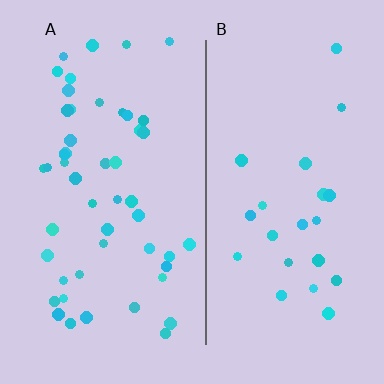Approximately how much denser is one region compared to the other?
Approximately 2.2× — region A over region B.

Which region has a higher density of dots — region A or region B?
A (the left).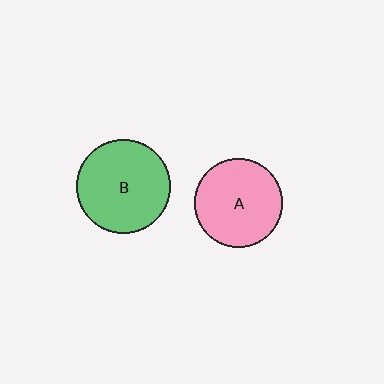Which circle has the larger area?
Circle B (green).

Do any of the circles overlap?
No, none of the circles overlap.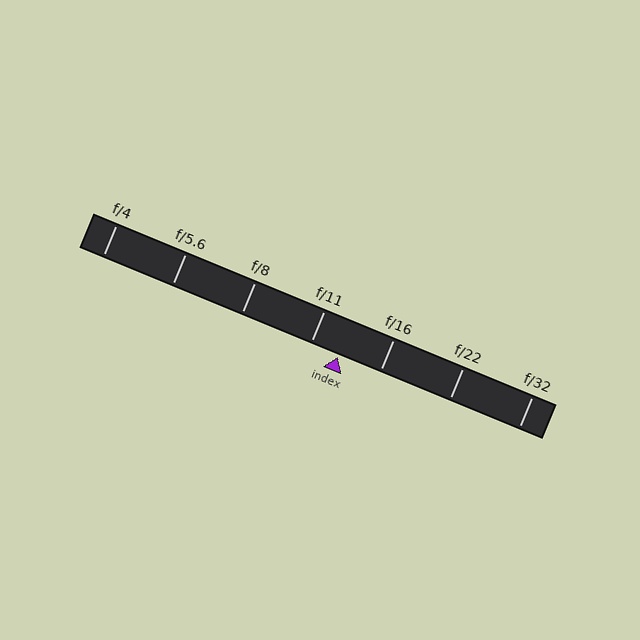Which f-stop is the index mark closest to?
The index mark is closest to f/11.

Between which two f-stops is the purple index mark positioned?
The index mark is between f/11 and f/16.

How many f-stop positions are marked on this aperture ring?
There are 7 f-stop positions marked.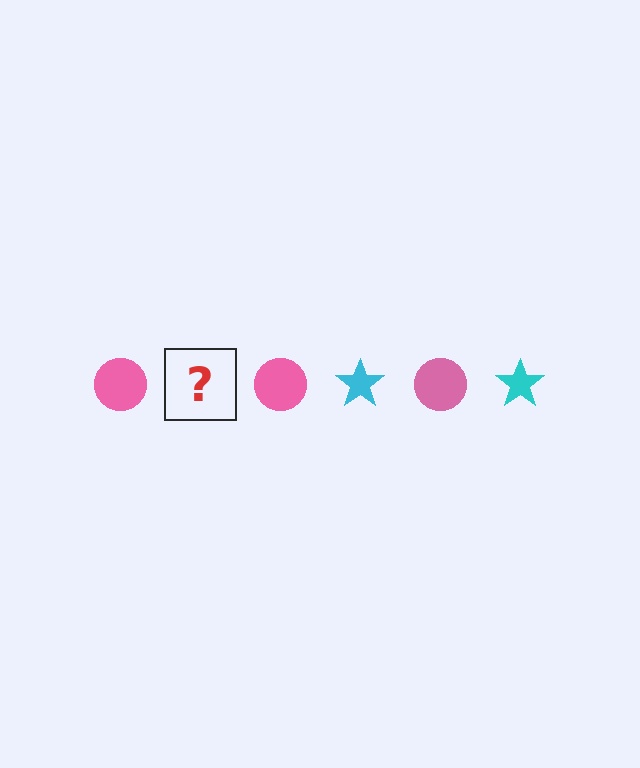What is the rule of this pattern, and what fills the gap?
The rule is that the pattern alternates between pink circle and cyan star. The gap should be filled with a cyan star.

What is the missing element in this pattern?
The missing element is a cyan star.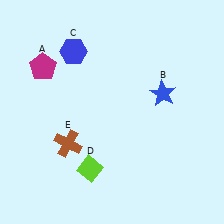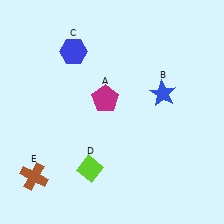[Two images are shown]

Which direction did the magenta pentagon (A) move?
The magenta pentagon (A) moved right.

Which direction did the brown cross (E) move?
The brown cross (E) moved left.